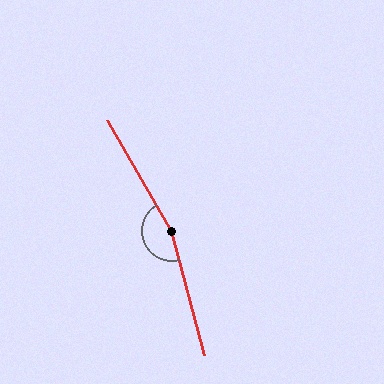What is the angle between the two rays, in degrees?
Approximately 164 degrees.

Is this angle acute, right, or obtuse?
It is obtuse.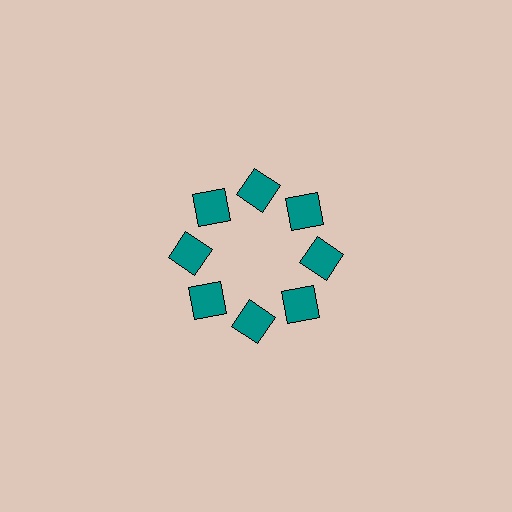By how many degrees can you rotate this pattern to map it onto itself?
The pattern maps onto itself every 45 degrees of rotation.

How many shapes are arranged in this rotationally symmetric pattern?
There are 8 shapes, arranged in 8 groups of 1.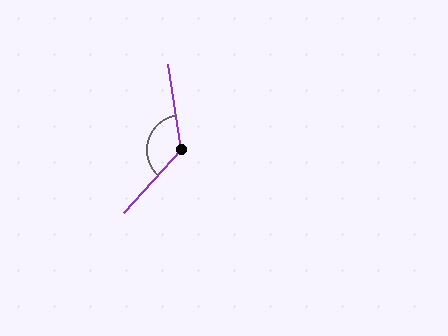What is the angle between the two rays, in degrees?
Approximately 129 degrees.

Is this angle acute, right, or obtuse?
It is obtuse.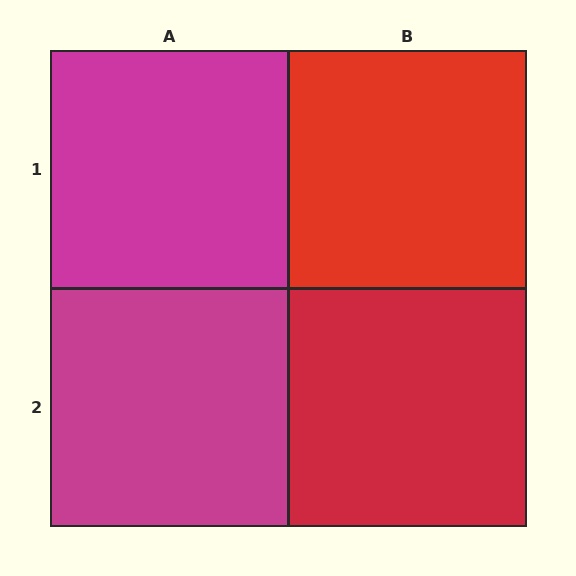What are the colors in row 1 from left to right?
Magenta, red.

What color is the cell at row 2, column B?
Red.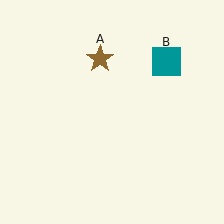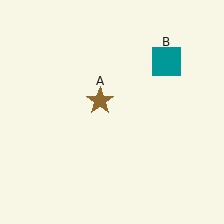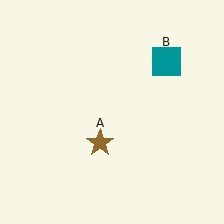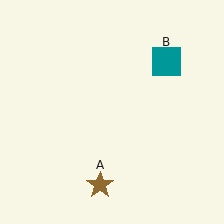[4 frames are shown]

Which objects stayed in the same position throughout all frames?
Teal square (object B) remained stationary.